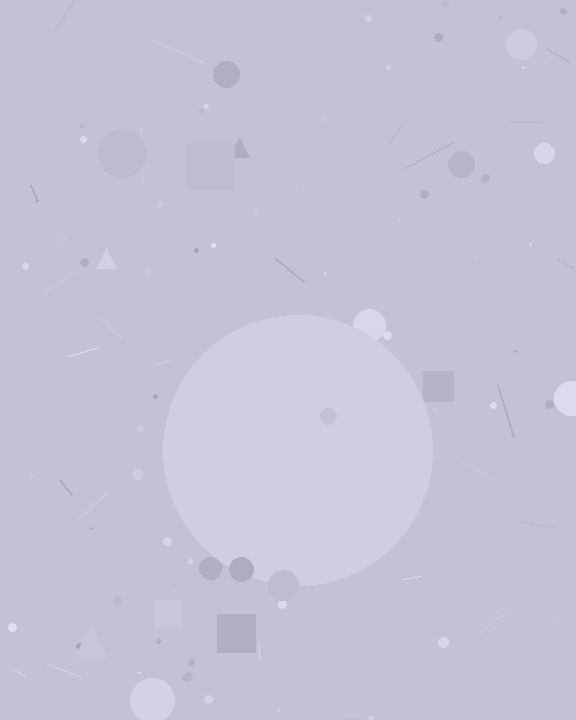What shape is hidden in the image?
A circle is hidden in the image.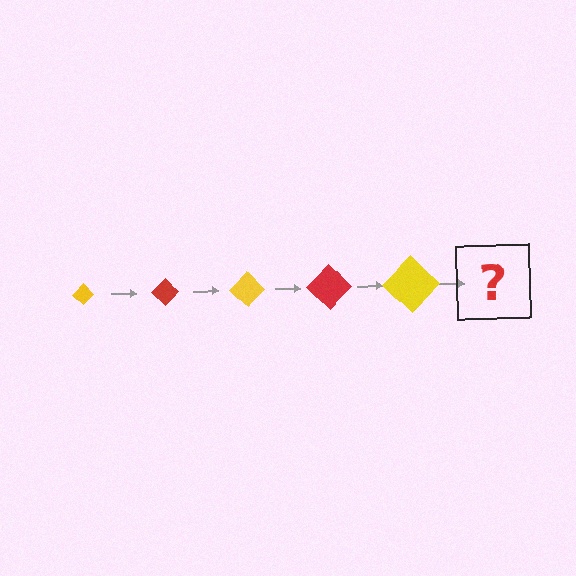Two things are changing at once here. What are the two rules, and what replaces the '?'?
The two rules are that the diamond grows larger each step and the color cycles through yellow and red. The '?' should be a red diamond, larger than the previous one.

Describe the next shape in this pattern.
It should be a red diamond, larger than the previous one.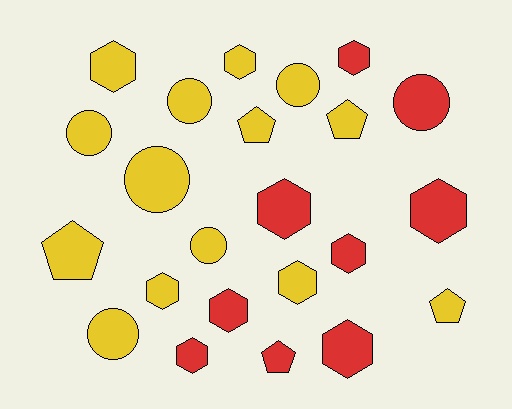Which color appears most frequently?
Yellow, with 14 objects.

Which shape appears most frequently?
Hexagon, with 11 objects.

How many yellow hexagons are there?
There are 4 yellow hexagons.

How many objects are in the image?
There are 23 objects.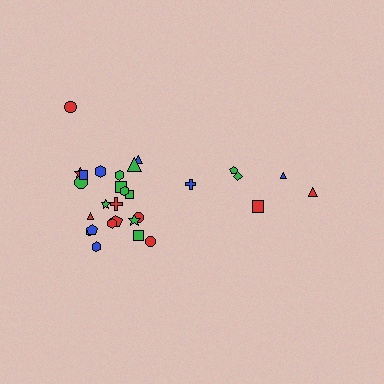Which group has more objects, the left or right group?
The left group.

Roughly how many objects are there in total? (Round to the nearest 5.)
Roughly 30 objects in total.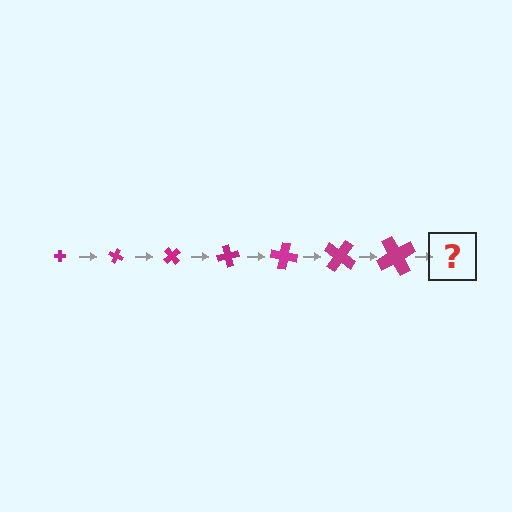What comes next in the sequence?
The next element should be a cross, larger than the previous one and rotated 175 degrees from the start.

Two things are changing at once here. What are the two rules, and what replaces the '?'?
The two rules are that the cross grows larger each step and it rotates 25 degrees each step. The '?' should be a cross, larger than the previous one and rotated 175 degrees from the start.